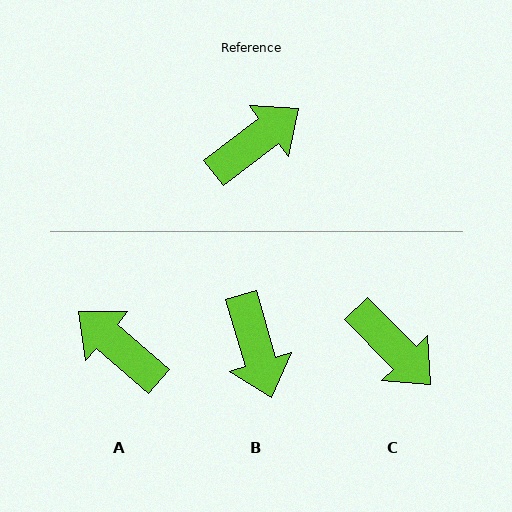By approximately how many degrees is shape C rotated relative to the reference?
Approximately 83 degrees clockwise.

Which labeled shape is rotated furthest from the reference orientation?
B, about 111 degrees away.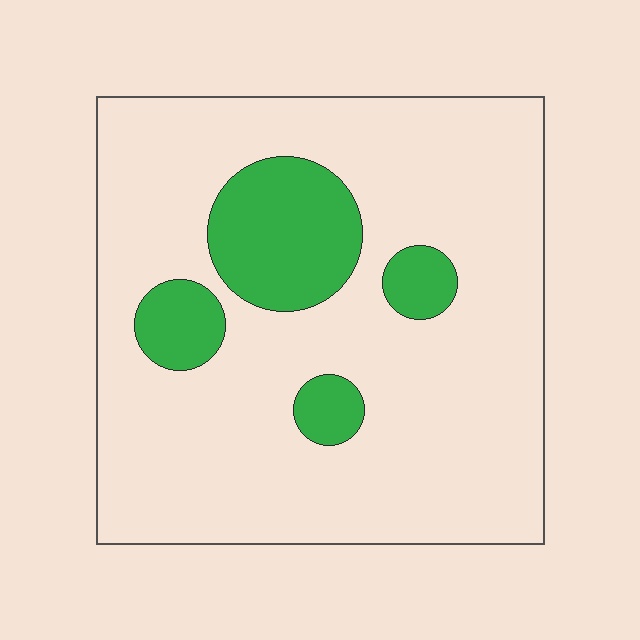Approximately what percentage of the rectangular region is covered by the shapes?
Approximately 15%.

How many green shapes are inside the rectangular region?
4.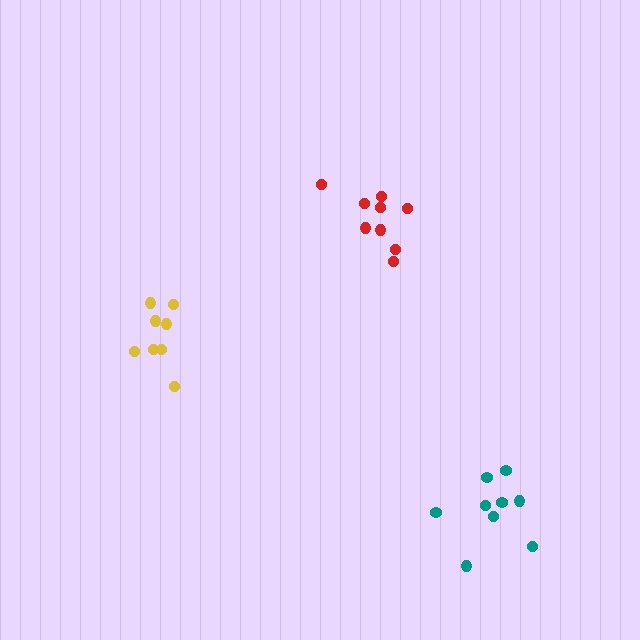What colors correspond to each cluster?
The clusters are colored: teal, red, yellow.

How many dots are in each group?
Group 1: 9 dots, Group 2: 9 dots, Group 3: 8 dots (26 total).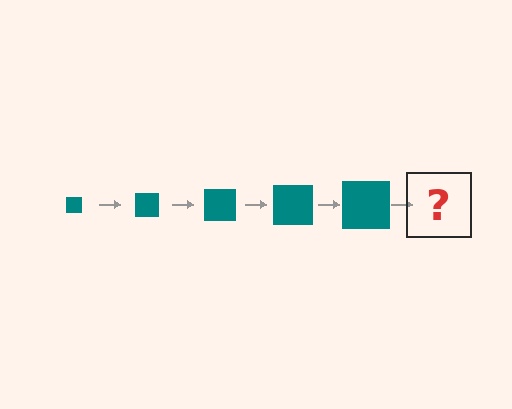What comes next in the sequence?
The next element should be a teal square, larger than the previous one.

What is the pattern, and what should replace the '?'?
The pattern is that the square gets progressively larger each step. The '?' should be a teal square, larger than the previous one.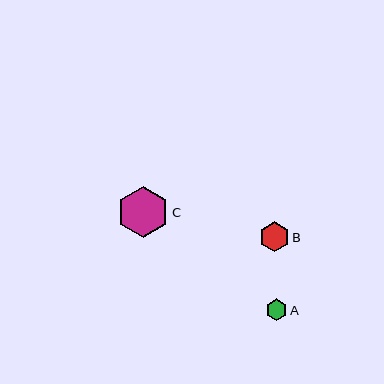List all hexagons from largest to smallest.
From largest to smallest: C, B, A.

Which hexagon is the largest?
Hexagon C is the largest with a size of approximately 52 pixels.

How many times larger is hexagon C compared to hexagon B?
Hexagon C is approximately 1.7 times the size of hexagon B.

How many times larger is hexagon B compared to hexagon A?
Hexagon B is approximately 1.4 times the size of hexagon A.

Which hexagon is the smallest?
Hexagon A is the smallest with a size of approximately 22 pixels.